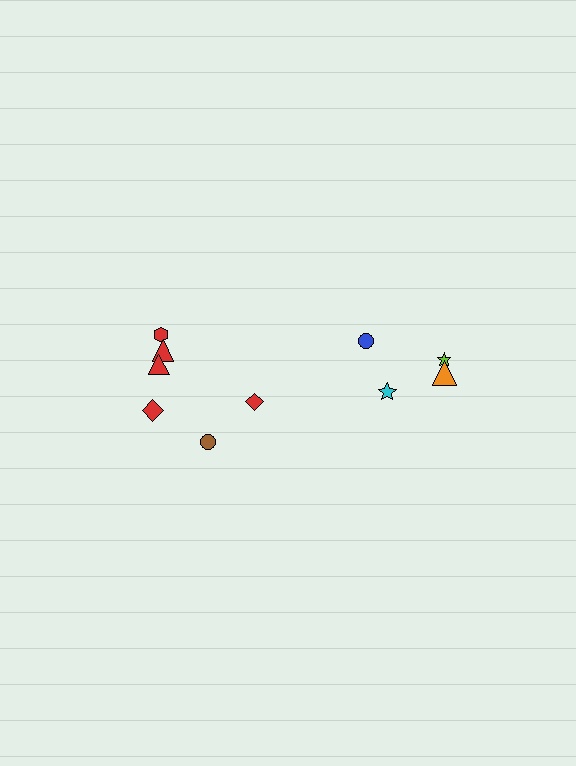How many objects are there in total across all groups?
There are 10 objects.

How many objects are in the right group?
There are 4 objects.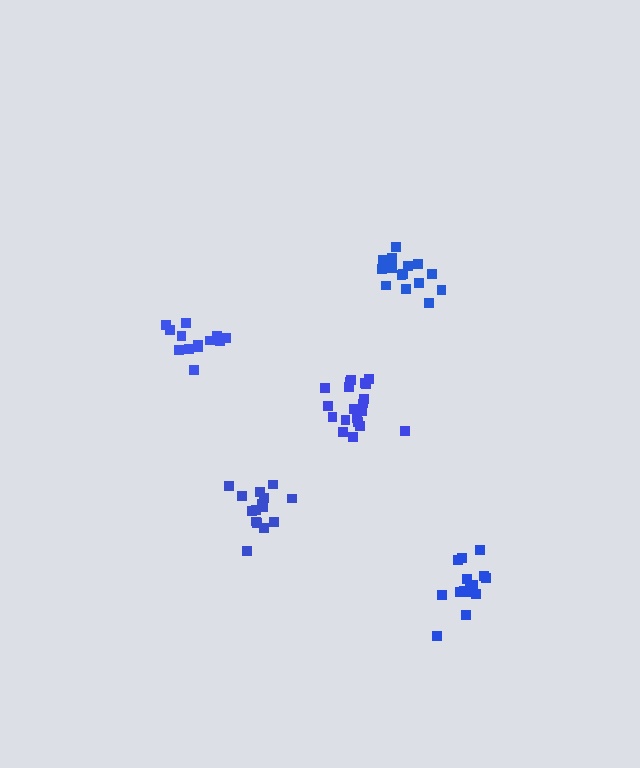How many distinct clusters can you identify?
There are 5 distinct clusters.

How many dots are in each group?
Group 1: 15 dots, Group 2: 15 dots, Group 3: 20 dots, Group 4: 14 dots, Group 5: 15 dots (79 total).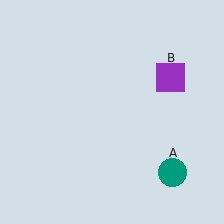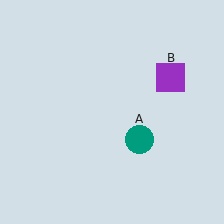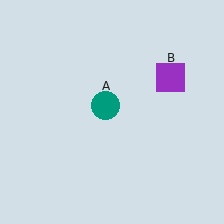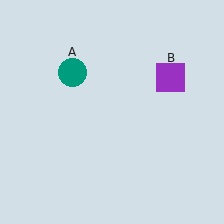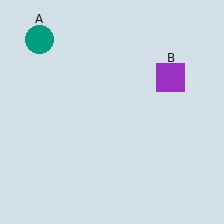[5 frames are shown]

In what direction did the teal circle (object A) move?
The teal circle (object A) moved up and to the left.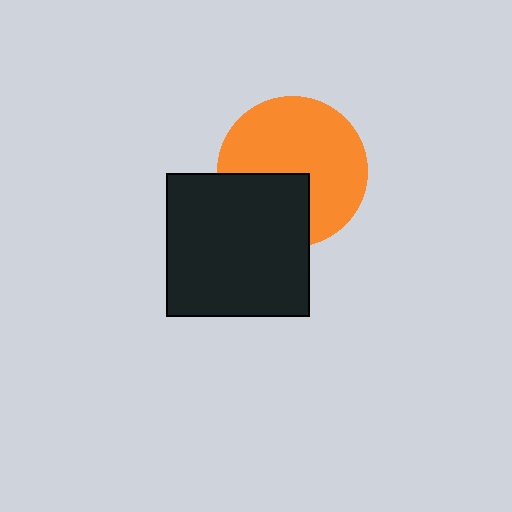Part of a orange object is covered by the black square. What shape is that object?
It is a circle.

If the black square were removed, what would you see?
You would see the complete orange circle.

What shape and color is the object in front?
The object in front is a black square.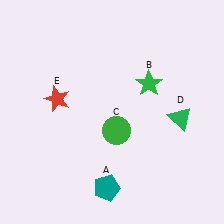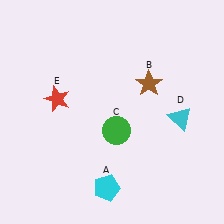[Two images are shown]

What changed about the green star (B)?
In Image 1, B is green. In Image 2, it changed to brown.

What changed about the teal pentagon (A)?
In Image 1, A is teal. In Image 2, it changed to cyan.